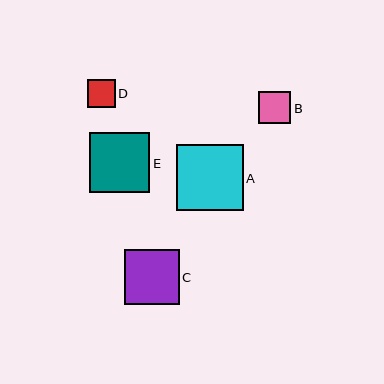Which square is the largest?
Square A is the largest with a size of approximately 67 pixels.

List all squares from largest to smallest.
From largest to smallest: A, E, C, B, D.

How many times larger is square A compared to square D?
Square A is approximately 2.4 times the size of square D.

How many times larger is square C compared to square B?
Square C is approximately 1.7 times the size of square B.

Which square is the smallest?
Square D is the smallest with a size of approximately 28 pixels.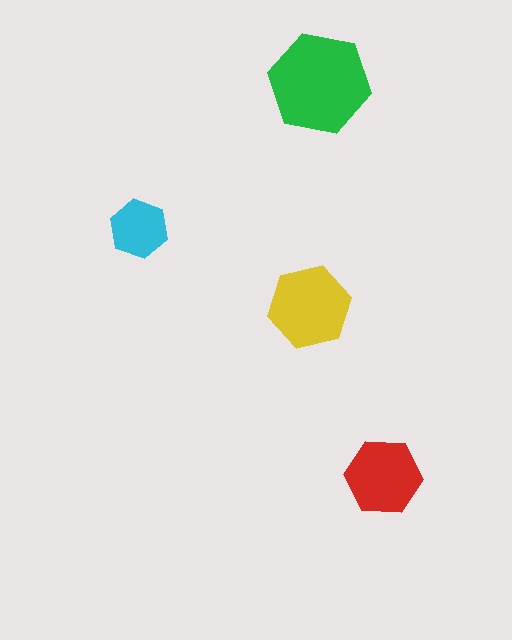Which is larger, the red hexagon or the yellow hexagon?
The yellow one.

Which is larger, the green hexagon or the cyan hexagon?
The green one.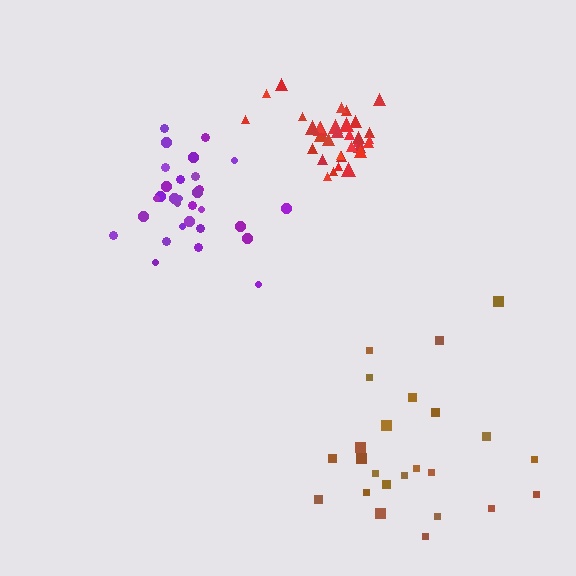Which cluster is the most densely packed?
Red.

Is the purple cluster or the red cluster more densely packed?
Red.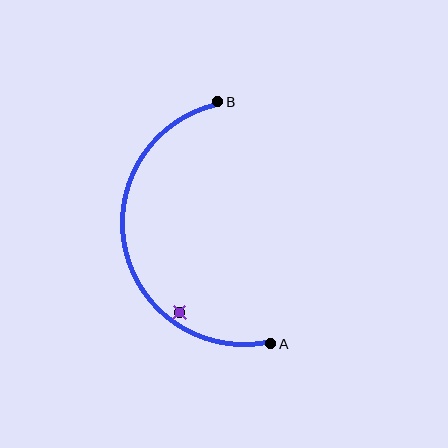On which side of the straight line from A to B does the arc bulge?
The arc bulges to the left of the straight line connecting A and B.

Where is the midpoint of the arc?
The arc midpoint is the point on the curve farthest from the straight line joining A and B. It sits to the left of that line.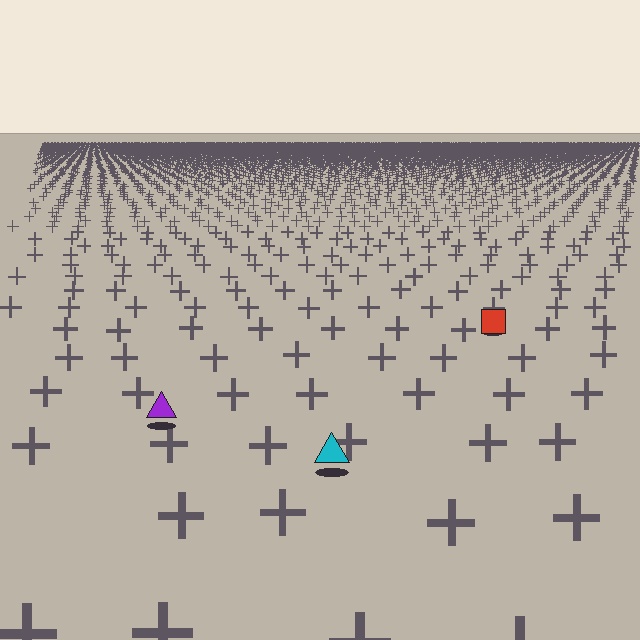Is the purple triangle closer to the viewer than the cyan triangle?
No. The cyan triangle is closer — you can tell from the texture gradient: the ground texture is coarser near it.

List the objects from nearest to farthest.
From nearest to farthest: the cyan triangle, the purple triangle, the red square.